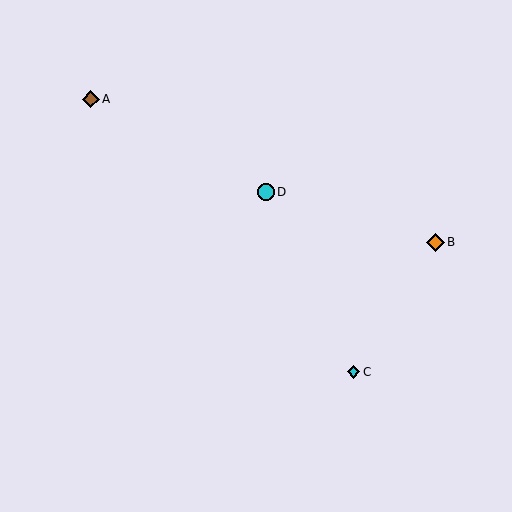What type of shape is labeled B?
Shape B is an orange diamond.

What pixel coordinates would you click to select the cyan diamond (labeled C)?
Click at (353, 372) to select the cyan diamond C.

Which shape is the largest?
The orange diamond (labeled B) is the largest.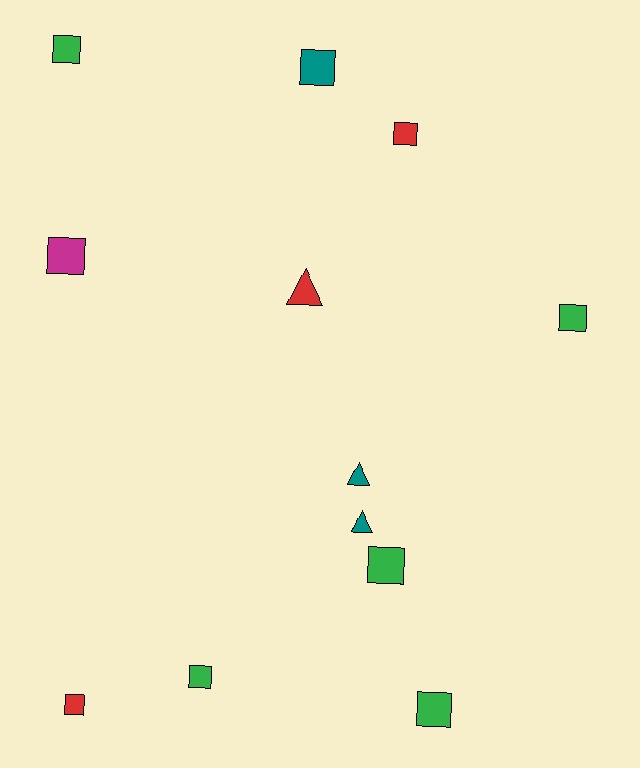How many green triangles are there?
There are no green triangles.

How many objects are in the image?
There are 12 objects.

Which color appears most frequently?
Green, with 5 objects.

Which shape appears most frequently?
Square, with 9 objects.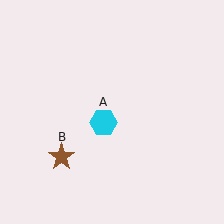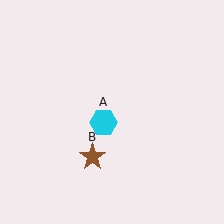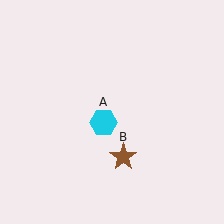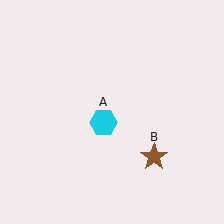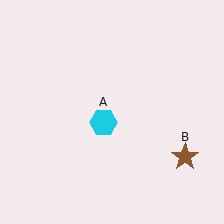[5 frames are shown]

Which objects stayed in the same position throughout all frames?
Cyan hexagon (object A) remained stationary.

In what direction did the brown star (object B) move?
The brown star (object B) moved right.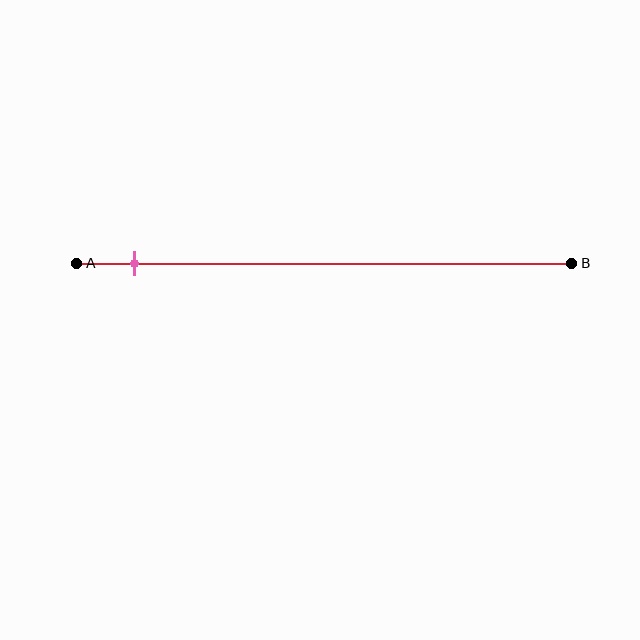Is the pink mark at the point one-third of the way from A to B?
No, the mark is at about 10% from A, not at the 33% one-third point.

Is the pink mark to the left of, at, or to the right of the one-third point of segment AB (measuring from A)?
The pink mark is to the left of the one-third point of segment AB.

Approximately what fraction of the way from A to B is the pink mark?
The pink mark is approximately 10% of the way from A to B.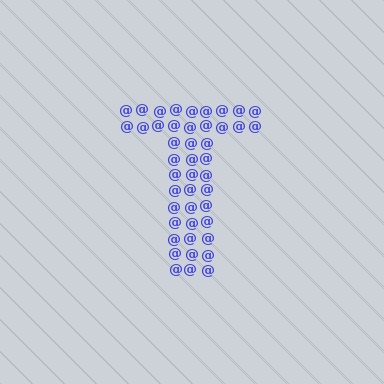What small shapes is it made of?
It is made of small at signs.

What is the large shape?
The large shape is the letter T.